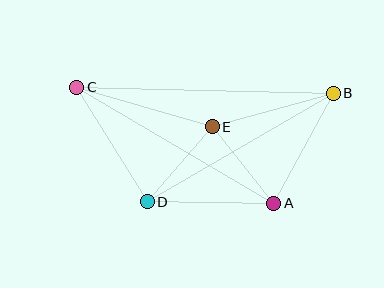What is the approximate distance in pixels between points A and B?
The distance between A and B is approximately 125 pixels.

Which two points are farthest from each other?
Points B and C are farthest from each other.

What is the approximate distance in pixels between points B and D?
The distance between B and D is approximately 215 pixels.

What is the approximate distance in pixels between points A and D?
The distance between A and D is approximately 126 pixels.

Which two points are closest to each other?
Points A and E are closest to each other.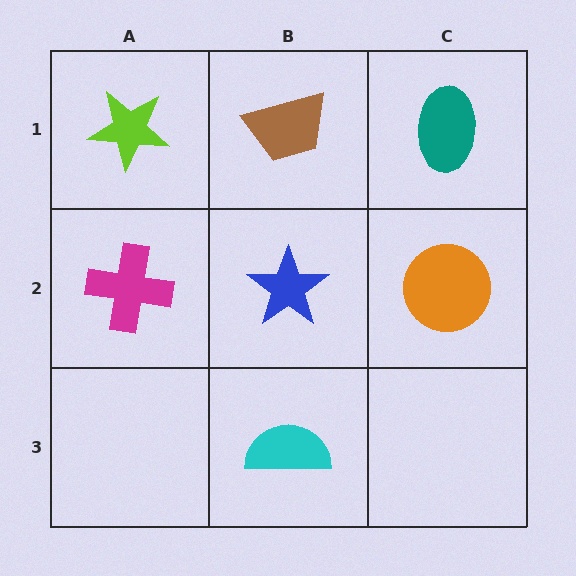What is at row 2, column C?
An orange circle.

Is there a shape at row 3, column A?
No, that cell is empty.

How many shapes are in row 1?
3 shapes.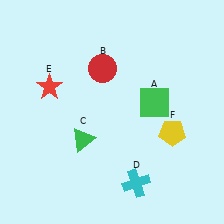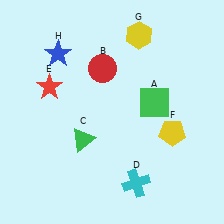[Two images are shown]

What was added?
A yellow hexagon (G), a blue star (H) were added in Image 2.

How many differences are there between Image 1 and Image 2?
There are 2 differences between the two images.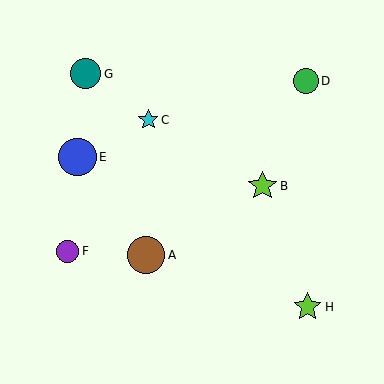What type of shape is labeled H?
Shape H is a lime star.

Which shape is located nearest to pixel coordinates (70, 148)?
The blue circle (labeled E) at (77, 157) is nearest to that location.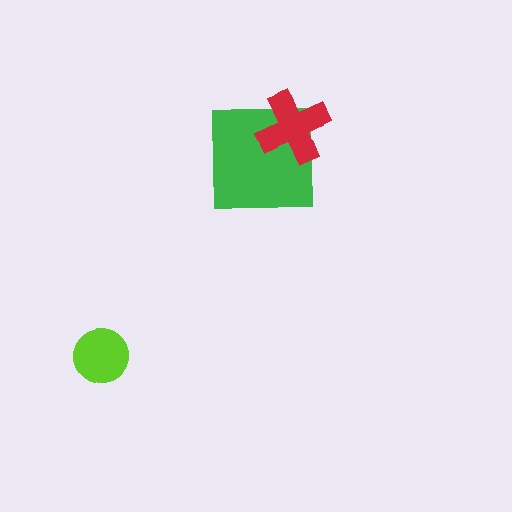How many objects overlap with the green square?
1 object overlaps with the green square.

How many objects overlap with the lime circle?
0 objects overlap with the lime circle.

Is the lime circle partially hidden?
No, no other shape covers it.